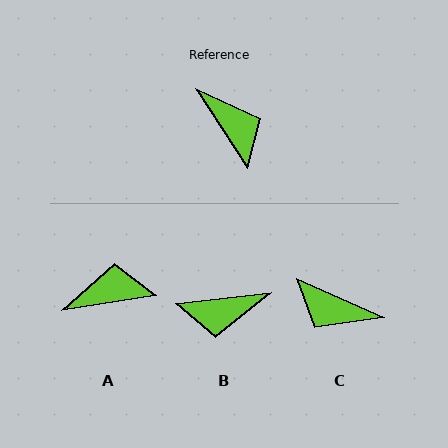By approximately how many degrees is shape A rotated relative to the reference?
Approximately 66 degrees counter-clockwise.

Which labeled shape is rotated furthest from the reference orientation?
C, about 147 degrees away.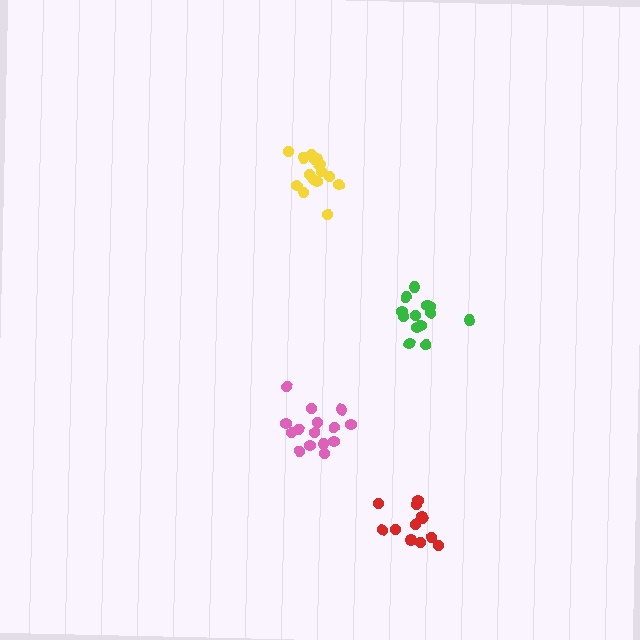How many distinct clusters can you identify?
There are 4 distinct clusters.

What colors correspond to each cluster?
The clusters are colored: green, red, pink, yellow.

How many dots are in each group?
Group 1: 14 dots, Group 2: 12 dots, Group 3: 15 dots, Group 4: 15 dots (56 total).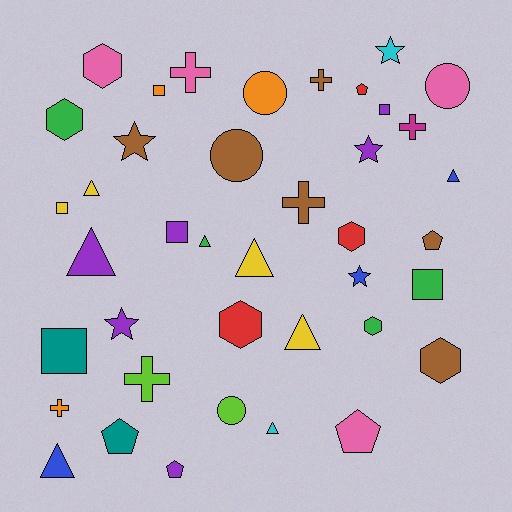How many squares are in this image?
There are 6 squares.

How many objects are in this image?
There are 40 objects.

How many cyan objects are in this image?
There are 2 cyan objects.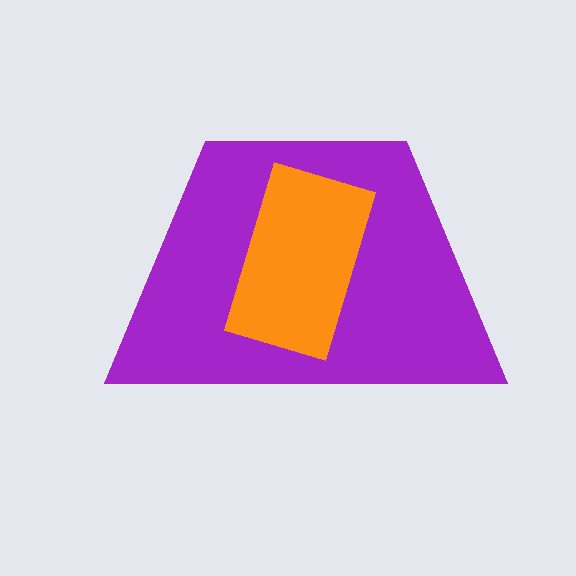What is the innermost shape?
The orange rectangle.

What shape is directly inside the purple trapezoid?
The orange rectangle.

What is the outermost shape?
The purple trapezoid.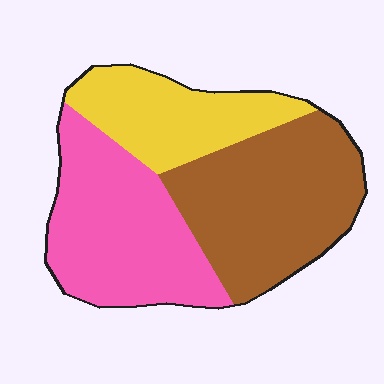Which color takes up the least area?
Yellow, at roughly 25%.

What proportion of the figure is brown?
Brown takes up about two fifths (2/5) of the figure.